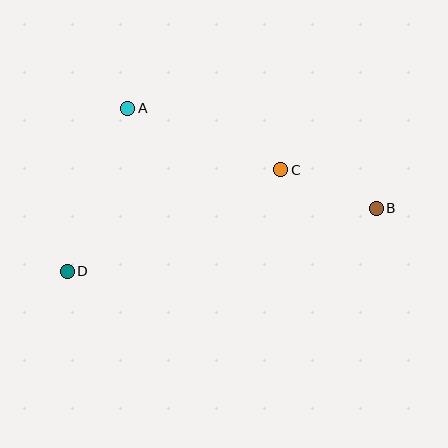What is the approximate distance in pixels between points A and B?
The distance between A and B is approximately 268 pixels.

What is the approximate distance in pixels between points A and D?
The distance between A and D is approximately 174 pixels.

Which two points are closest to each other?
Points B and C are closest to each other.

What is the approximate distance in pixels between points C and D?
The distance between C and D is approximately 237 pixels.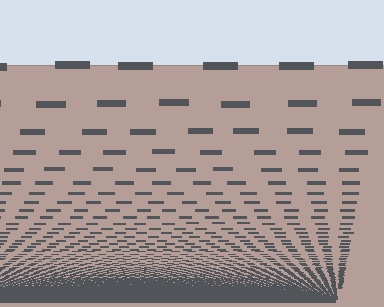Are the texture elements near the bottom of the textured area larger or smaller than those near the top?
Smaller. The gradient is inverted — elements near the bottom are smaller and denser.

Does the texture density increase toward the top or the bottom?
Density increases toward the bottom.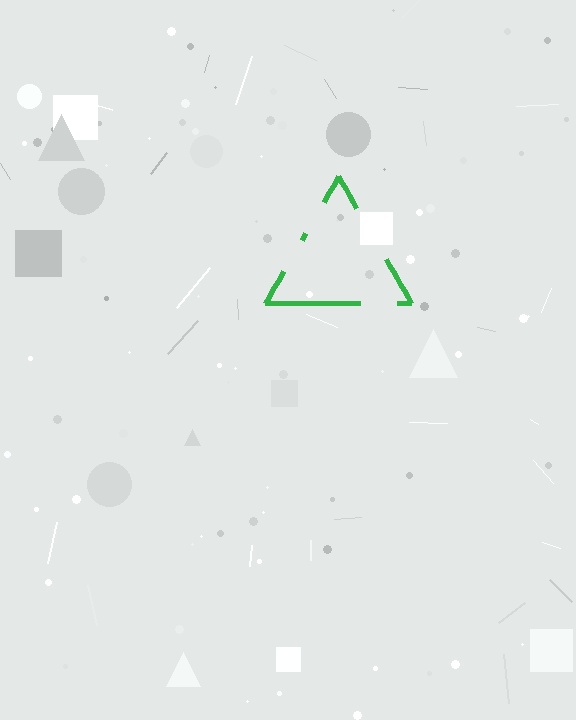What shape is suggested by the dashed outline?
The dashed outline suggests a triangle.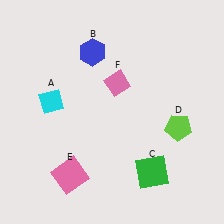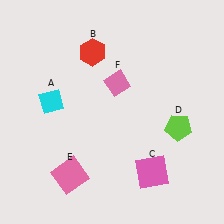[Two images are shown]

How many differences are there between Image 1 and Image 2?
There are 2 differences between the two images.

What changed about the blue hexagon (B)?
In Image 1, B is blue. In Image 2, it changed to red.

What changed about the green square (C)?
In Image 1, C is green. In Image 2, it changed to pink.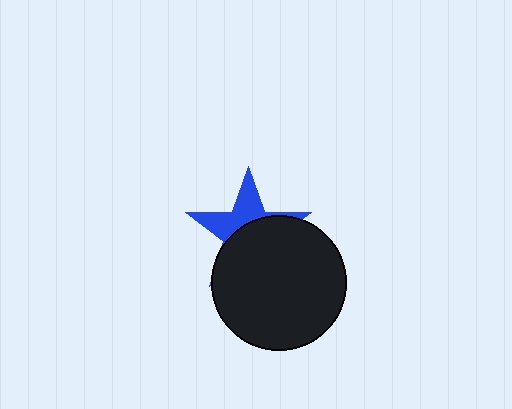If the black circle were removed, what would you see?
You would see the complete blue star.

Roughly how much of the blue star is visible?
A small part of it is visible (roughly 41%).